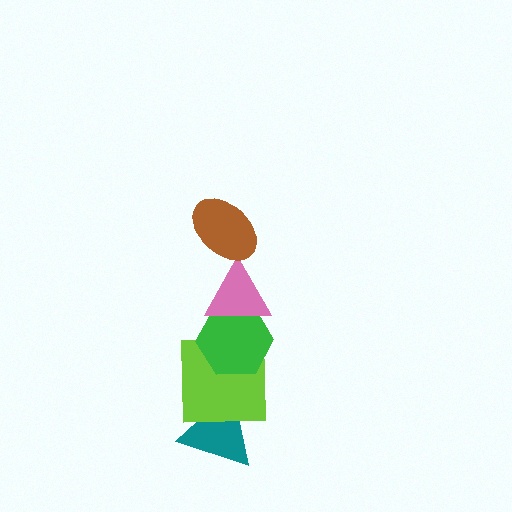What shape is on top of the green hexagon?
The pink triangle is on top of the green hexagon.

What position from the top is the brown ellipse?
The brown ellipse is 1st from the top.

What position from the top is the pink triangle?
The pink triangle is 2nd from the top.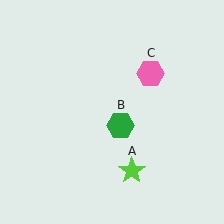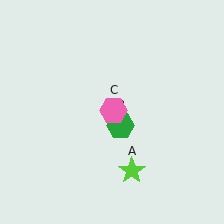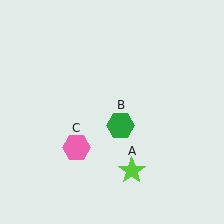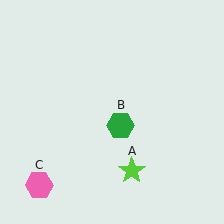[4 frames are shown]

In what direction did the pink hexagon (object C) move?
The pink hexagon (object C) moved down and to the left.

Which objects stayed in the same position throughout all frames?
Lime star (object A) and green hexagon (object B) remained stationary.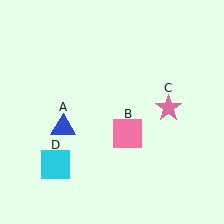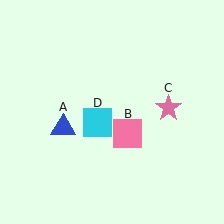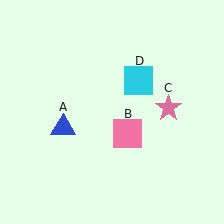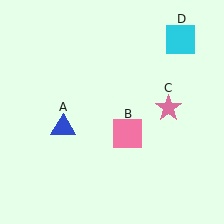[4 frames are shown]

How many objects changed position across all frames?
1 object changed position: cyan square (object D).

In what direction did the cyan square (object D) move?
The cyan square (object D) moved up and to the right.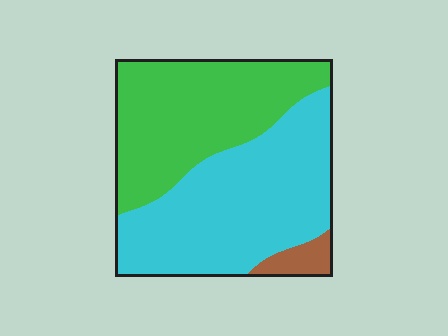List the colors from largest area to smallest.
From largest to smallest: cyan, green, brown.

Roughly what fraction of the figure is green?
Green covers 43% of the figure.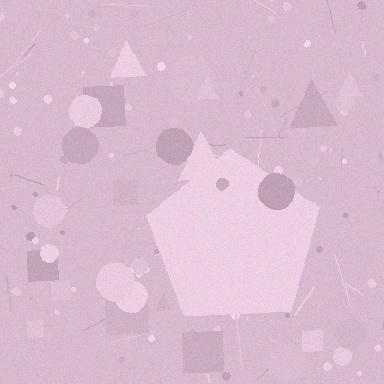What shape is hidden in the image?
A pentagon is hidden in the image.